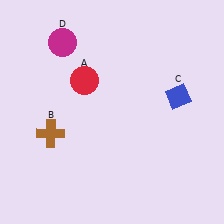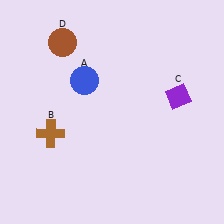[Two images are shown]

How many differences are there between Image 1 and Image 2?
There are 3 differences between the two images.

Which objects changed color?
A changed from red to blue. C changed from blue to purple. D changed from magenta to brown.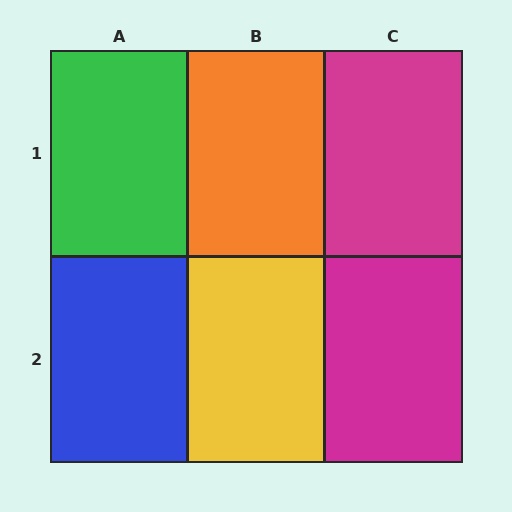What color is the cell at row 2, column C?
Magenta.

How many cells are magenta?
2 cells are magenta.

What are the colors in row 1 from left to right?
Green, orange, magenta.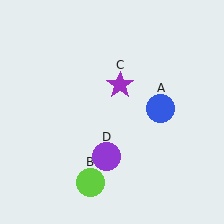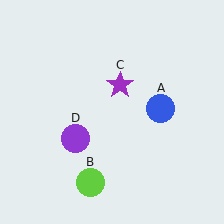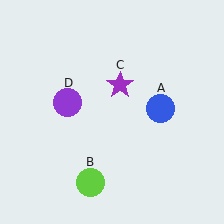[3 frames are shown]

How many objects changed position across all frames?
1 object changed position: purple circle (object D).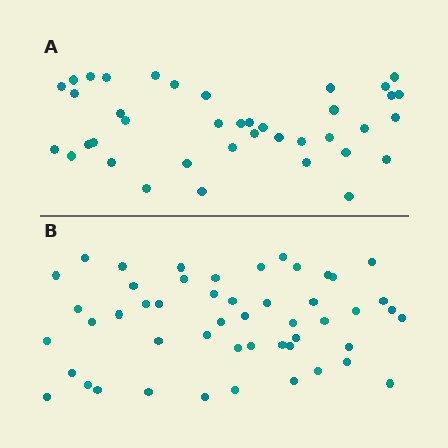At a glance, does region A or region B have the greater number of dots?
Region B (the bottom region) has more dots.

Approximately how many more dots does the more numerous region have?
Region B has roughly 12 or so more dots than region A.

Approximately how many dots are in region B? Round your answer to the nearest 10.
About 50 dots.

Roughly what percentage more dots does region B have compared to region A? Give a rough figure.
About 30% more.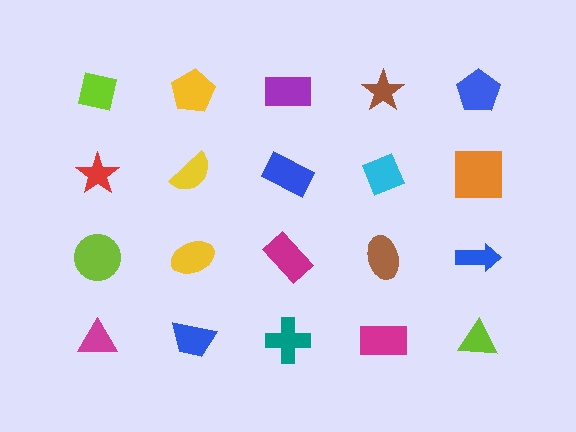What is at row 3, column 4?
A brown ellipse.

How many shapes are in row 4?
5 shapes.